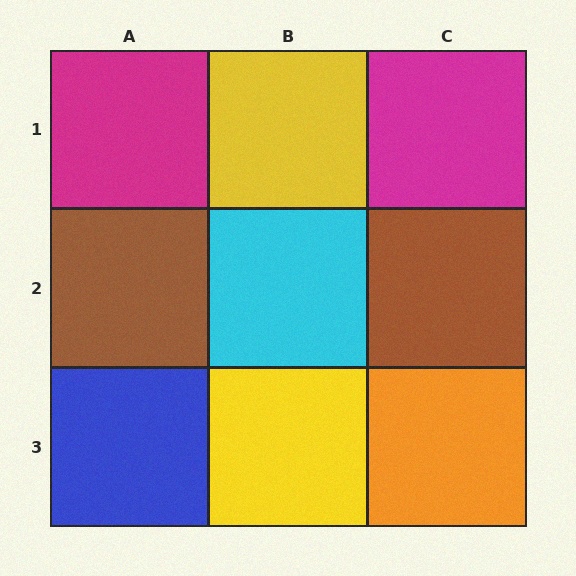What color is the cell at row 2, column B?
Cyan.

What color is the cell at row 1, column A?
Magenta.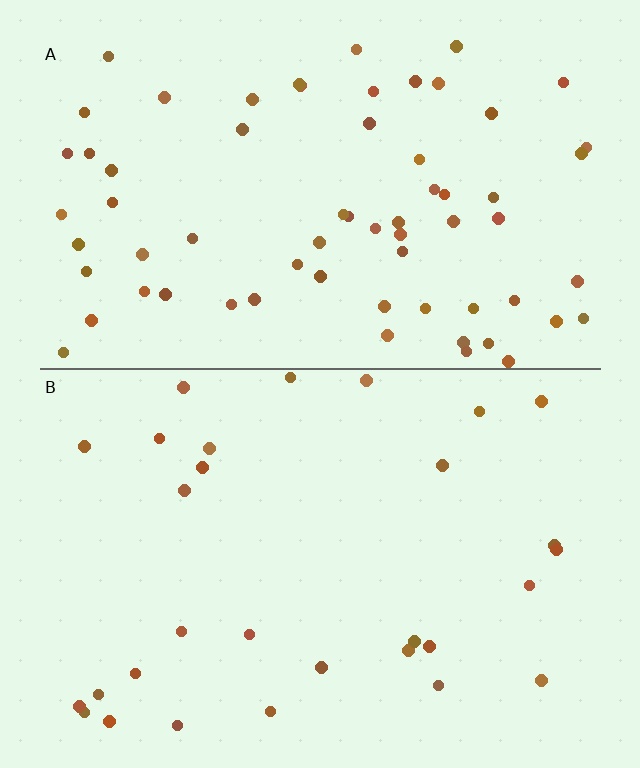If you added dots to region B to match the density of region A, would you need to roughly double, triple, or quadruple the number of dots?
Approximately double.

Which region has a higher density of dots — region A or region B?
A (the top).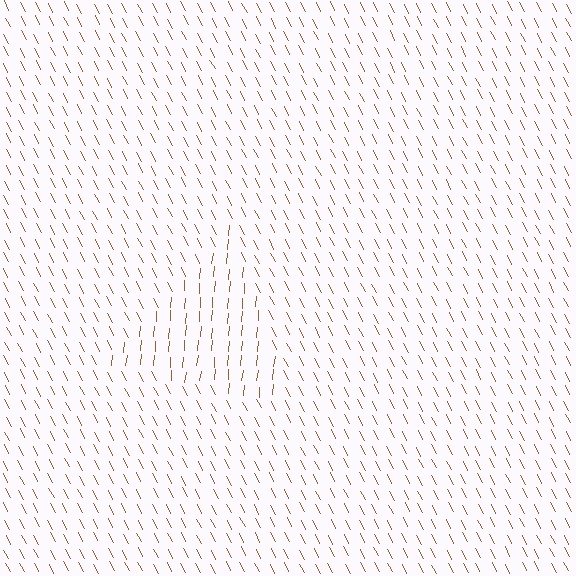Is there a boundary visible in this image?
Yes, there is a texture boundary formed by a change in line orientation.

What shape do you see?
I see a triangle.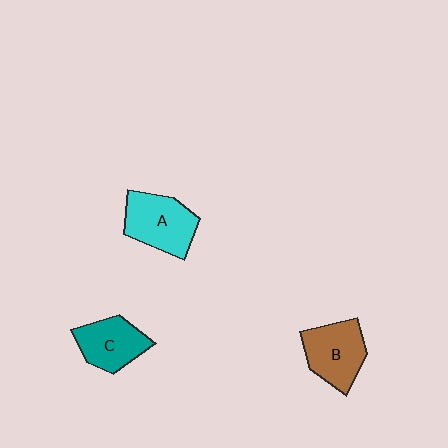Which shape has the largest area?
Shape A (cyan).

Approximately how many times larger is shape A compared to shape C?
Approximately 1.2 times.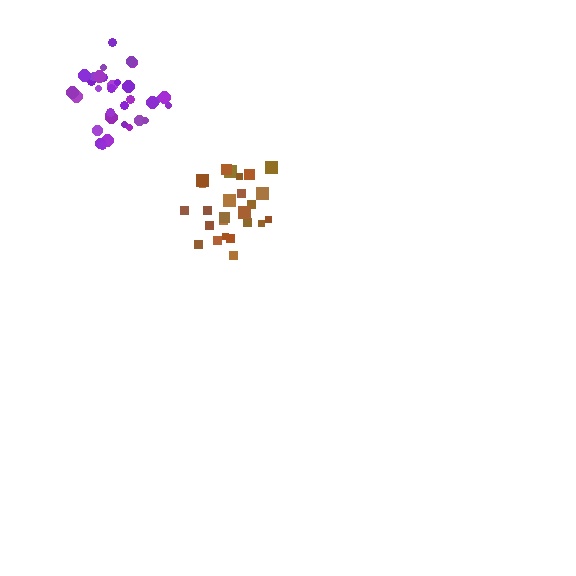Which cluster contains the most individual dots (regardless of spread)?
Purple (34).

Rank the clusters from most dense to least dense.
purple, brown.